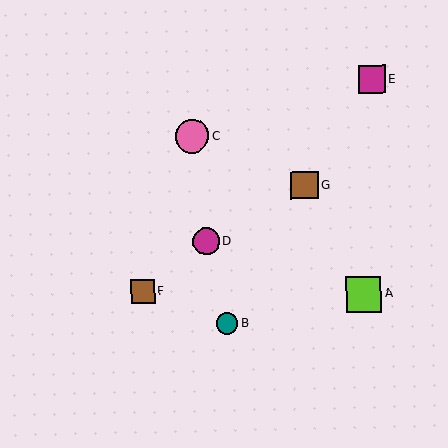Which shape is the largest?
The lime square (labeled A) is the largest.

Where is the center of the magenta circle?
The center of the magenta circle is at (206, 242).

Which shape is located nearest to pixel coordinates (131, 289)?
The brown square (labeled F) at (143, 292) is nearest to that location.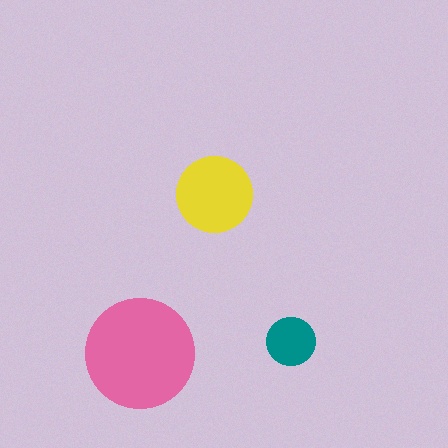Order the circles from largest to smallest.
the pink one, the yellow one, the teal one.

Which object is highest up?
The yellow circle is topmost.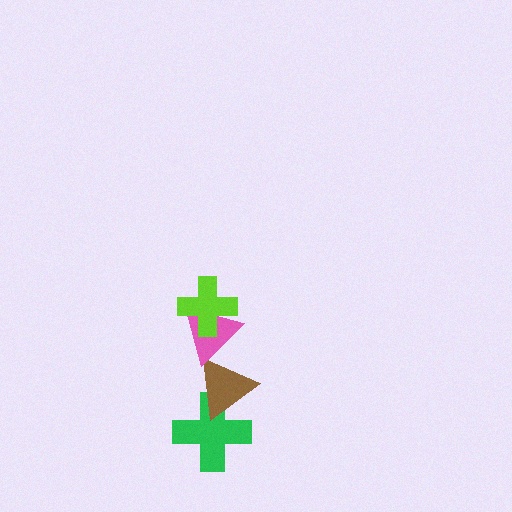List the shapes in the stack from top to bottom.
From top to bottom: the lime cross, the pink triangle, the brown triangle, the green cross.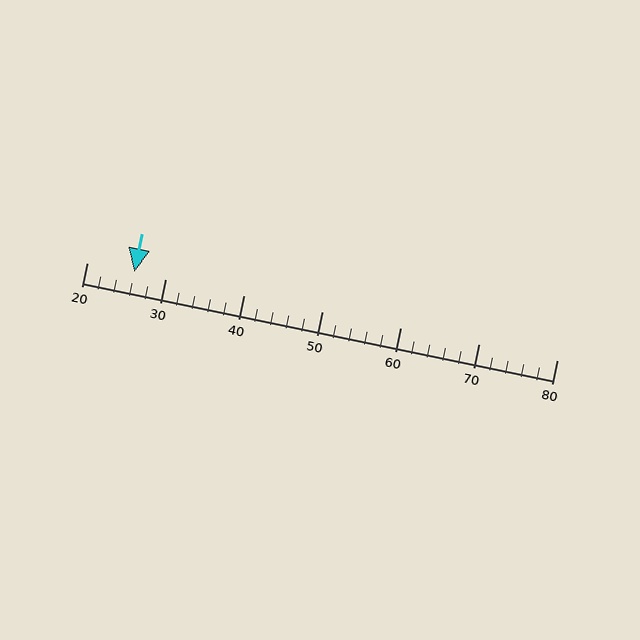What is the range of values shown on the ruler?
The ruler shows values from 20 to 80.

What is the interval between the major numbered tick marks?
The major tick marks are spaced 10 units apart.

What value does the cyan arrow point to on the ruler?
The cyan arrow points to approximately 26.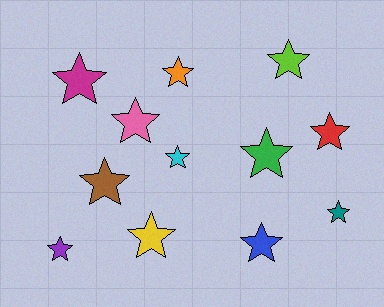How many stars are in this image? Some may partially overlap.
There are 12 stars.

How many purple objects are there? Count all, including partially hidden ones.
There is 1 purple object.